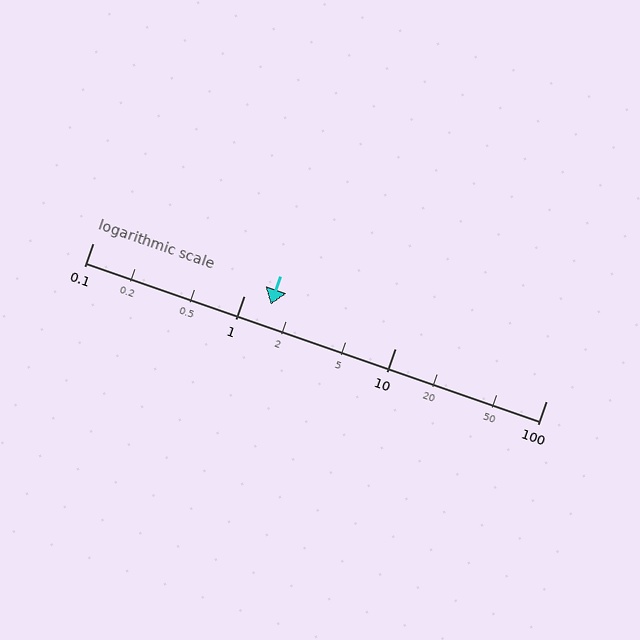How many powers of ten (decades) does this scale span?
The scale spans 3 decades, from 0.1 to 100.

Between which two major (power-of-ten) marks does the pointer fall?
The pointer is between 1 and 10.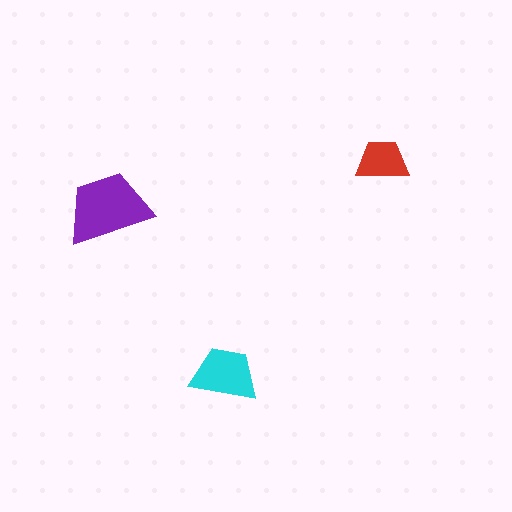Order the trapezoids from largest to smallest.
the purple one, the cyan one, the red one.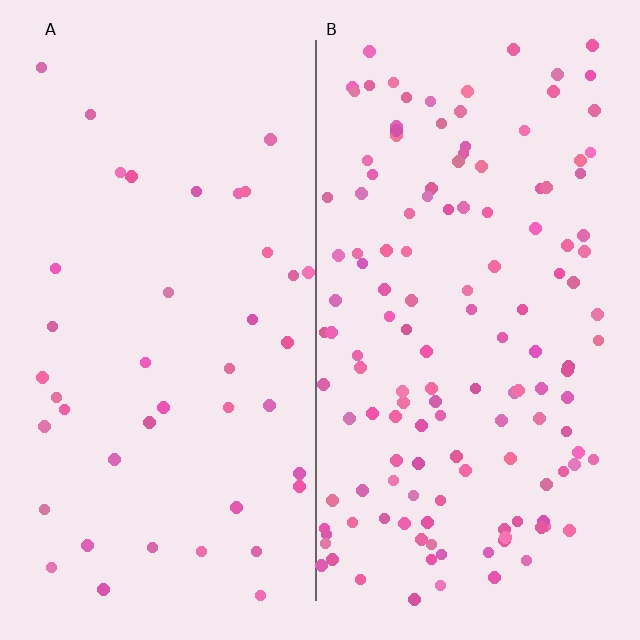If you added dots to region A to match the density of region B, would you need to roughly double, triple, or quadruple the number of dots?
Approximately triple.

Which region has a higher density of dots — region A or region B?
B (the right).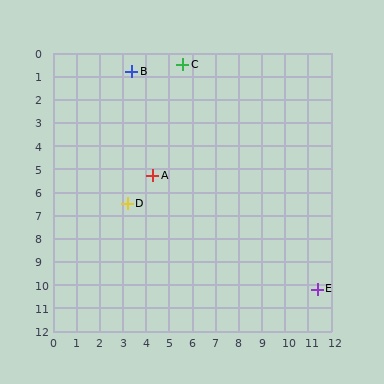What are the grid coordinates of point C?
Point C is at approximately (5.6, 0.5).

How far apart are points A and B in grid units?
Points A and B are about 4.6 grid units apart.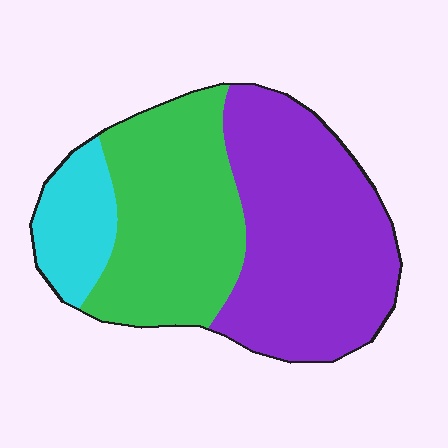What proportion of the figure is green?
Green takes up about three eighths (3/8) of the figure.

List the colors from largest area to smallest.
From largest to smallest: purple, green, cyan.